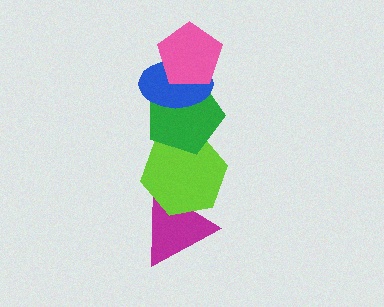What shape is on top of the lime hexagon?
The green pentagon is on top of the lime hexagon.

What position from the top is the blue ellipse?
The blue ellipse is 2nd from the top.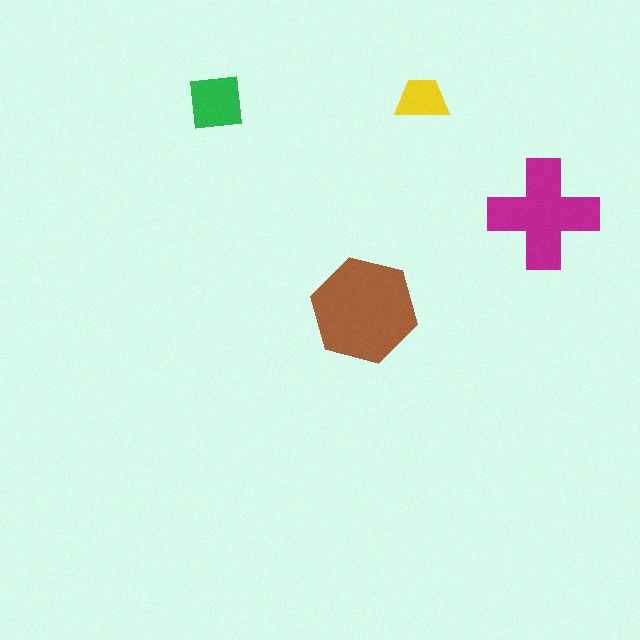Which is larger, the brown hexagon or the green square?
The brown hexagon.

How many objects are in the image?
There are 4 objects in the image.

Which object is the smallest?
The yellow trapezoid.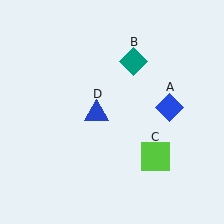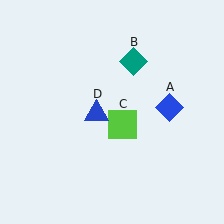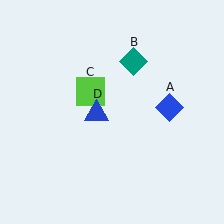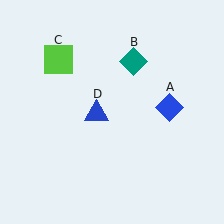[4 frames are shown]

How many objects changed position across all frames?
1 object changed position: lime square (object C).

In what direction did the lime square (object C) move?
The lime square (object C) moved up and to the left.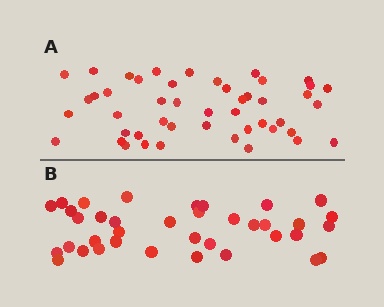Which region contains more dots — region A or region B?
Region A (the top region) has more dots.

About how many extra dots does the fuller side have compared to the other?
Region A has roughly 10 or so more dots than region B.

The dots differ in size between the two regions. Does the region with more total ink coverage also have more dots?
No. Region B has more total ink coverage because its dots are larger, but region A actually contains more individual dots. Total area can be misleading — the number of items is what matters here.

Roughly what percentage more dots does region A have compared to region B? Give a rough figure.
About 25% more.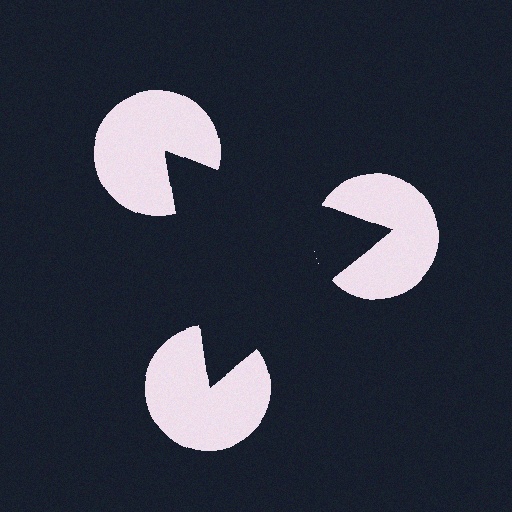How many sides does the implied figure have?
3 sides.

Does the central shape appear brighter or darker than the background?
It typically appears slightly darker than the background, even though no actual brightness change is drawn.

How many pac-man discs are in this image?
There are 3 — one at each vertex of the illusory triangle.